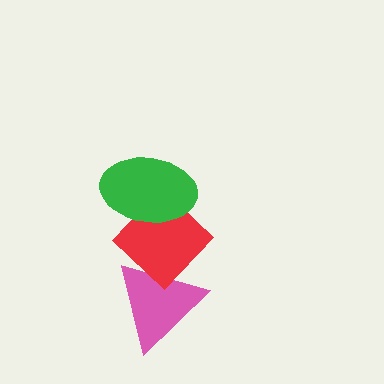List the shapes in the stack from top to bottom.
From top to bottom: the green ellipse, the red diamond, the pink triangle.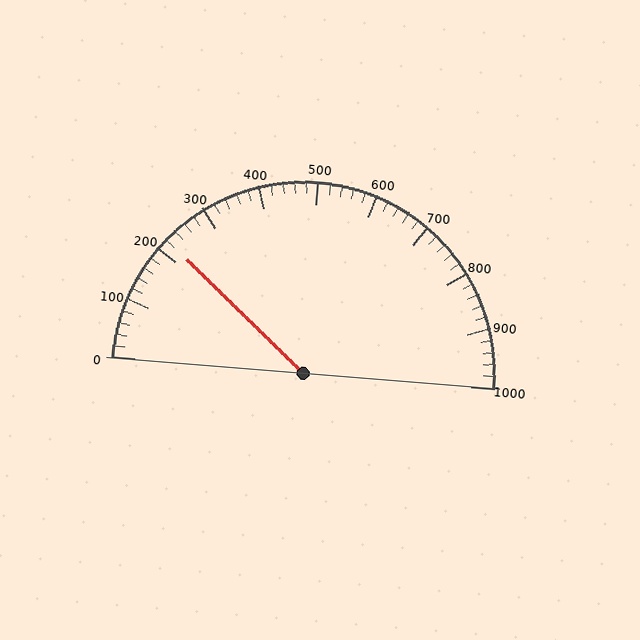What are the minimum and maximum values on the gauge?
The gauge ranges from 0 to 1000.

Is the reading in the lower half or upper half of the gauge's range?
The reading is in the lower half of the range (0 to 1000).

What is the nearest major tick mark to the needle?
The nearest major tick mark is 200.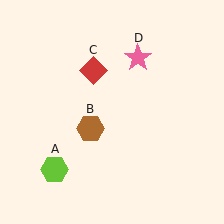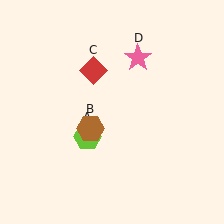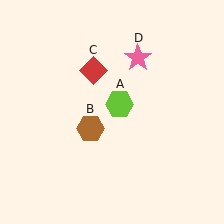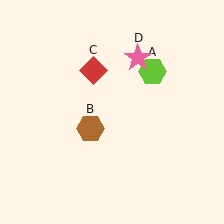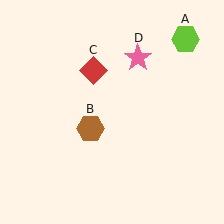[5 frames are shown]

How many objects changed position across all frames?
1 object changed position: lime hexagon (object A).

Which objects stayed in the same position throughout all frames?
Brown hexagon (object B) and red diamond (object C) and pink star (object D) remained stationary.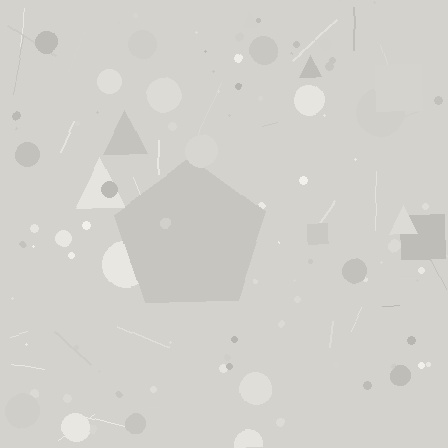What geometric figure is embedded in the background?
A pentagon is embedded in the background.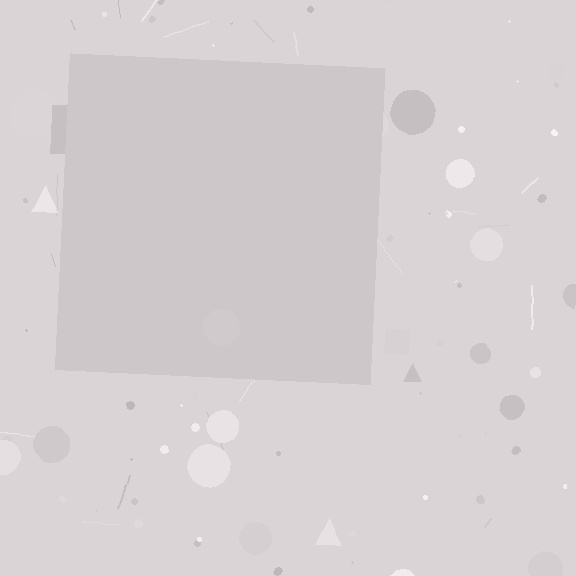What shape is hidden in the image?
A square is hidden in the image.